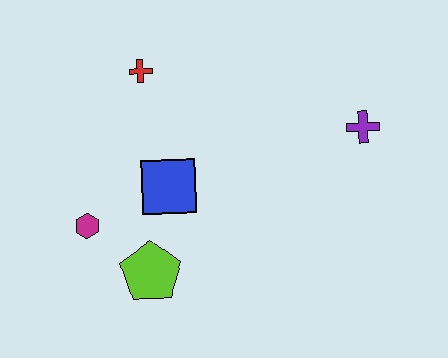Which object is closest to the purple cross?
The blue square is closest to the purple cross.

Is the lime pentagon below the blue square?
Yes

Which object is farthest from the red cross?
The purple cross is farthest from the red cross.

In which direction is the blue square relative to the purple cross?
The blue square is to the left of the purple cross.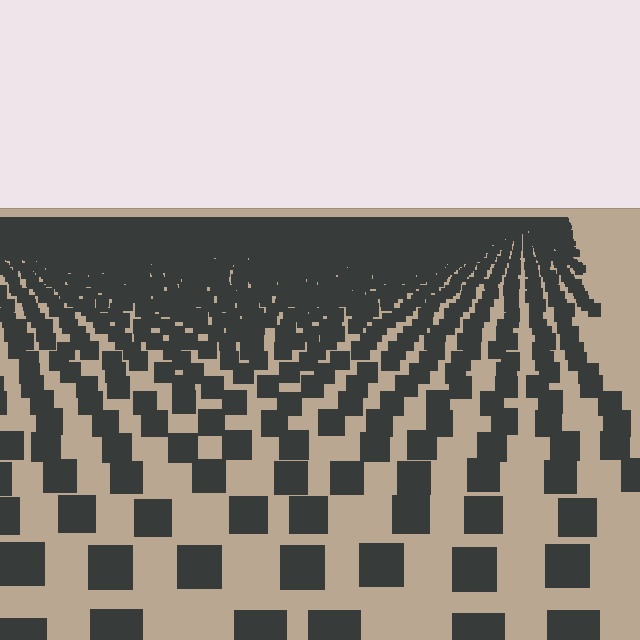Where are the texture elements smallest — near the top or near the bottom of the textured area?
Near the top.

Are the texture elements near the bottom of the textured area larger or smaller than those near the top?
Larger. Near the bottom, elements are closer to the viewer and appear at a bigger on-screen size.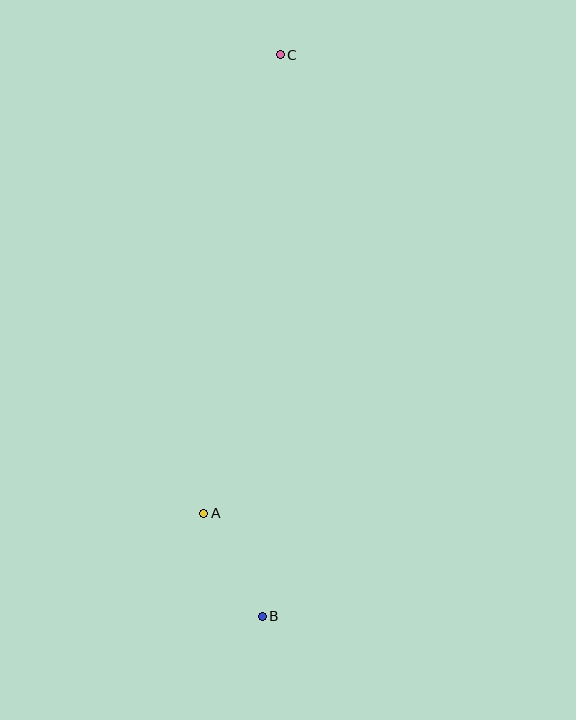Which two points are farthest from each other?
Points B and C are farthest from each other.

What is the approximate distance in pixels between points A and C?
The distance between A and C is approximately 465 pixels.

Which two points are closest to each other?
Points A and B are closest to each other.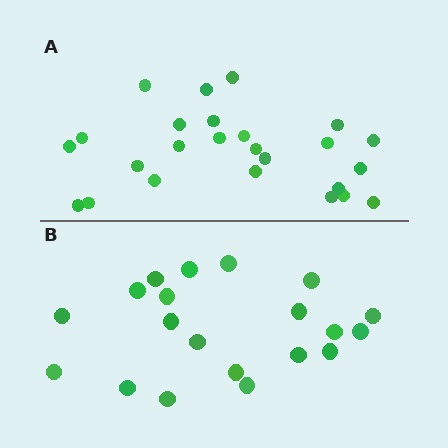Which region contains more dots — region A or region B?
Region A (the top region) has more dots.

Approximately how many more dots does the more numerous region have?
Region A has about 5 more dots than region B.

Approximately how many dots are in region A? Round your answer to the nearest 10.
About 20 dots. (The exact count is 25, which rounds to 20.)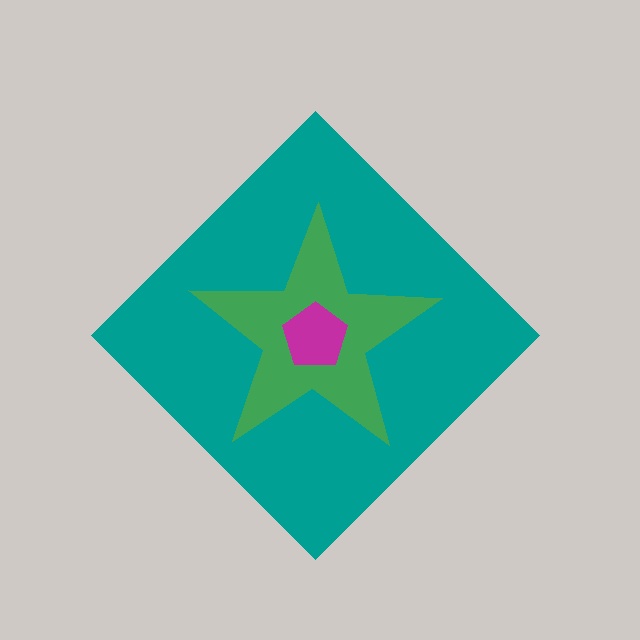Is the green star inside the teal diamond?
Yes.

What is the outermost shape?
The teal diamond.